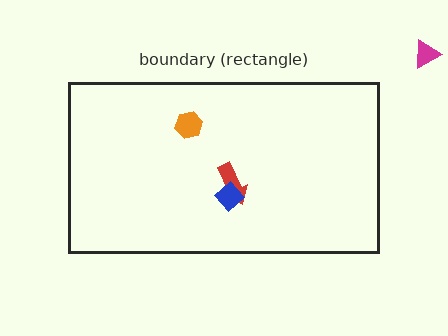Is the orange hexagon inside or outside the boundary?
Inside.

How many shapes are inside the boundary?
3 inside, 1 outside.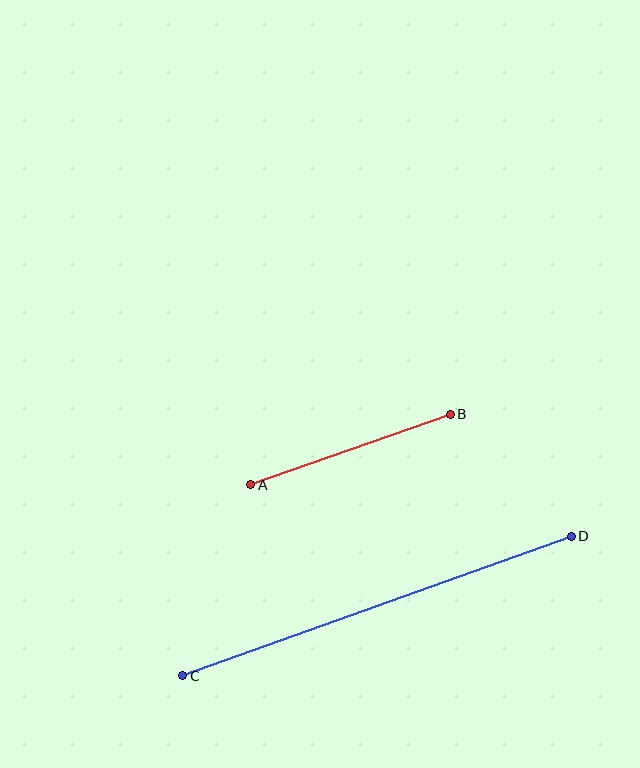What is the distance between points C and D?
The distance is approximately 413 pixels.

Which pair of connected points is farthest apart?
Points C and D are farthest apart.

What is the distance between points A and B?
The distance is approximately 212 pixels.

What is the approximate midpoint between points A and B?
The midpoint is at approximately (351, 450) pixels.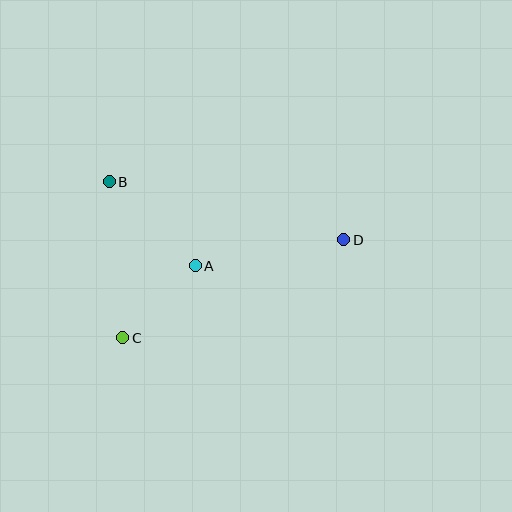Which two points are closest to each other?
Points A and C are closest to each other.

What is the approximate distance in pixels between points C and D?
The distance between C and D is approximately 242 pixels.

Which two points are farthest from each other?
Points B and D are farthest from each other.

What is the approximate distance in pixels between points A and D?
The distance between A and D is approximately 151 pixels.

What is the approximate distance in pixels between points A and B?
The distance between A and B is approximately 120 pixels.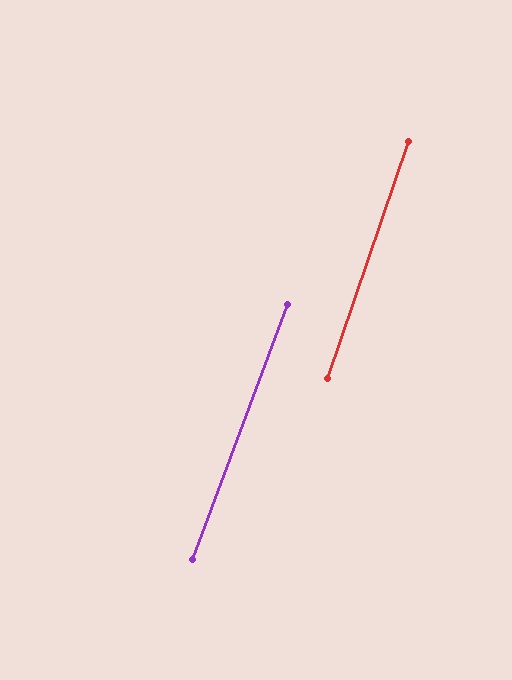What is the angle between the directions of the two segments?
Approximately 2 degrees.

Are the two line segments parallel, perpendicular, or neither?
Parallel — their directions differ by only 1.7°.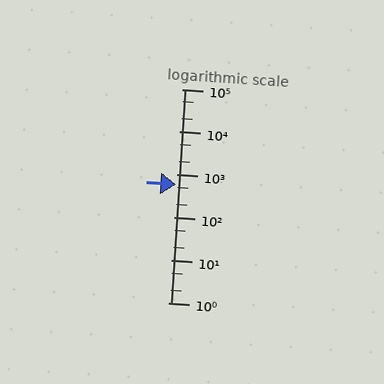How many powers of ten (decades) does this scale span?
The scale spans 5 decades, from 1 to 100000.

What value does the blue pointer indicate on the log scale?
The pointer indicates approximately 590.